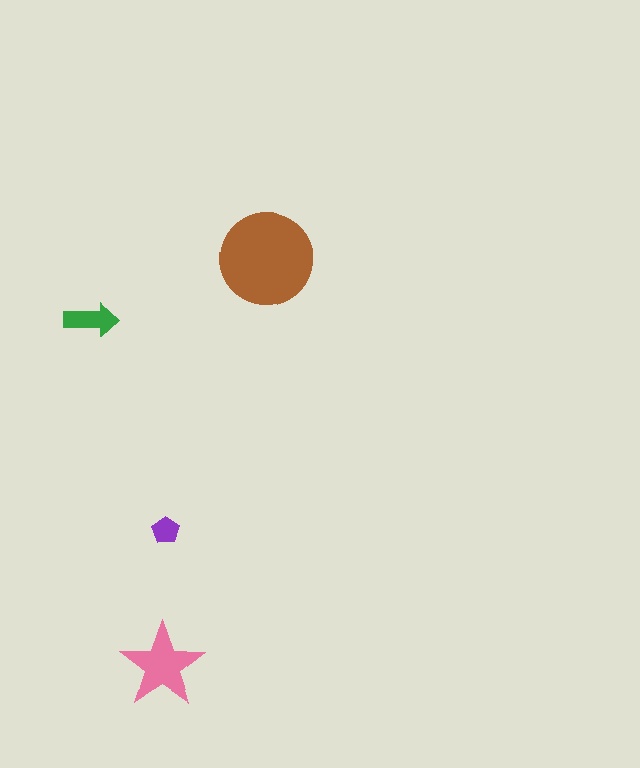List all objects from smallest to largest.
The purple pentagon, the green arrow, the pink star, the brown circle.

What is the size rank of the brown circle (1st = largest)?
1st.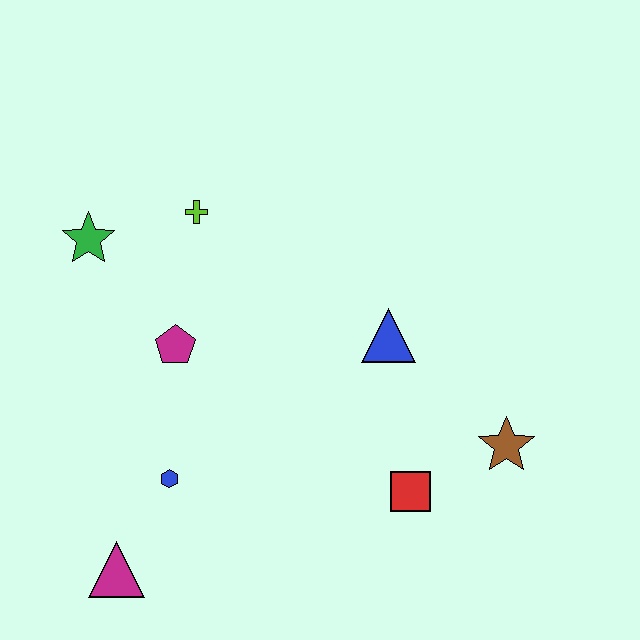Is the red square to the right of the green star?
Yes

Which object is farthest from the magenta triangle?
The brown star is farthest from the magenta triangle.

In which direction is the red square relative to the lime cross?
The red square is below the lime cross.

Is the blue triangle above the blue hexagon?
Yes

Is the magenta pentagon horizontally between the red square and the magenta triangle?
Yes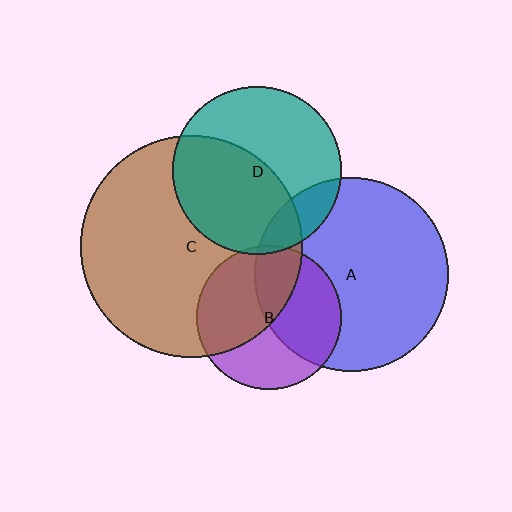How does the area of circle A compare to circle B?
Approximately 1.8 times.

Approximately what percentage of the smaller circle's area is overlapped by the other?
Approximately 5%.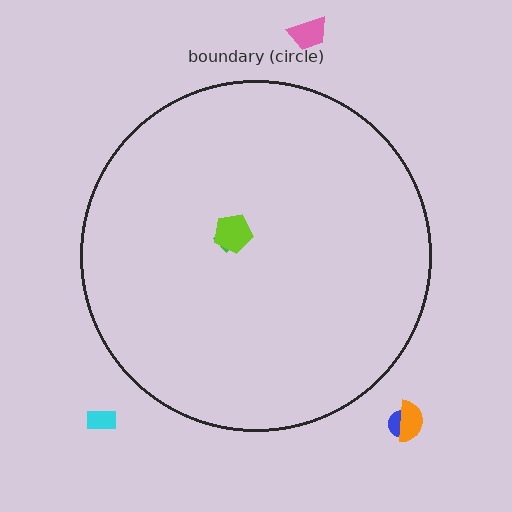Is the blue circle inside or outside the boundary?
Outside.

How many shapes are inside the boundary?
2 inside, 4 outside.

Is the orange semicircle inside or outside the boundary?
Outside.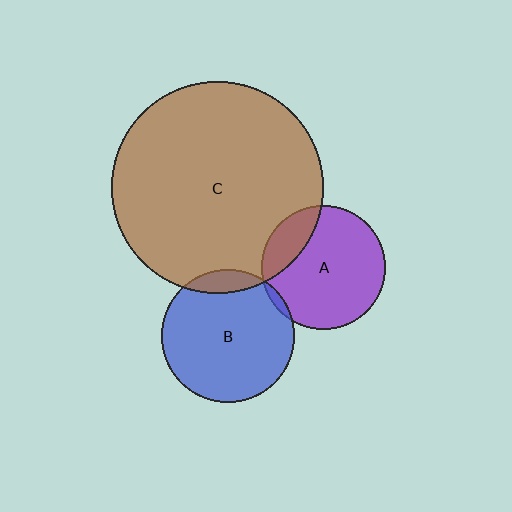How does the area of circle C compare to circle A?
Approximately 2.9 times.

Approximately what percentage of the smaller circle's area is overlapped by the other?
Approximately 10%.